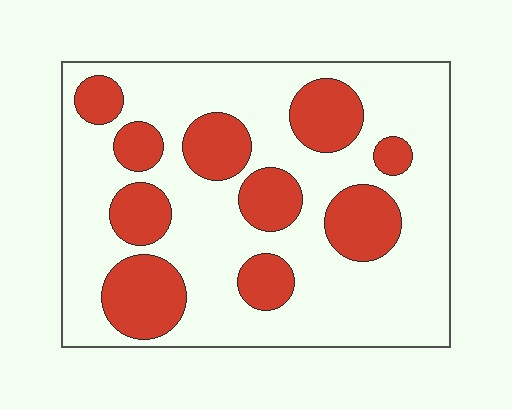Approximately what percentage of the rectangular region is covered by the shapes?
Approximately 30%.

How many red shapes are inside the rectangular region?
10.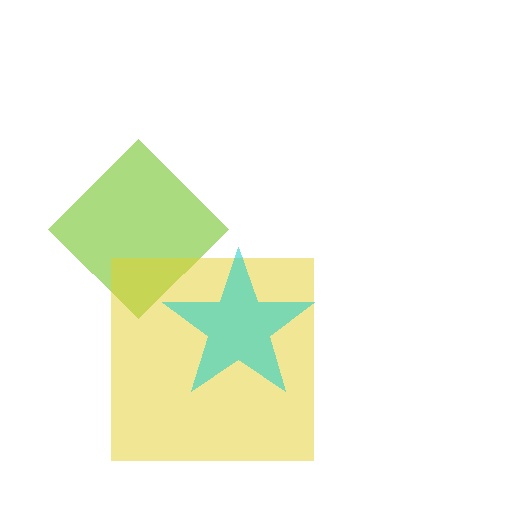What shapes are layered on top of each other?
The layered shapes are: a lime diamond, a yellow square, a cyan star.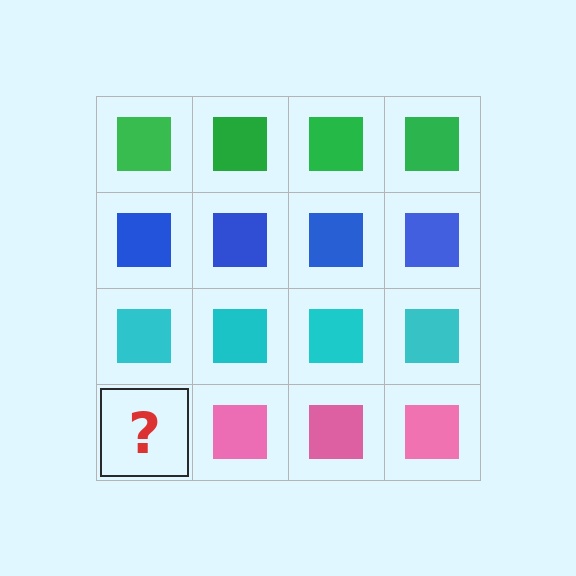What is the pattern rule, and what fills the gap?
The rule is that each row has a consistent color. The gap should be filled with a pink square.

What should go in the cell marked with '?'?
The missing cell should contain a pink square.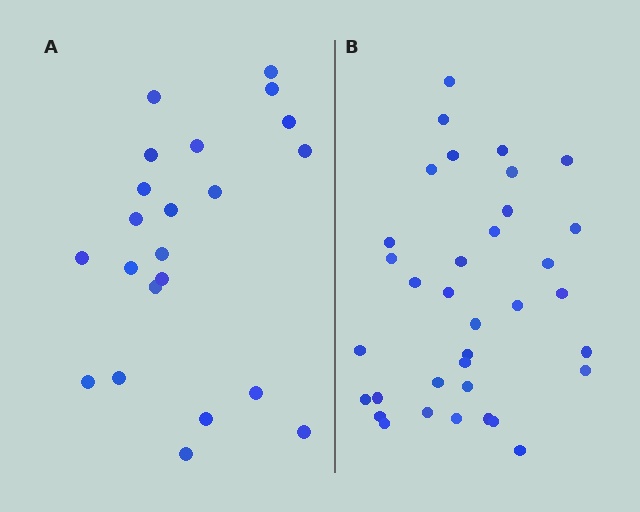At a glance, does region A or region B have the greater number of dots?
Region B (the right region) has more dots.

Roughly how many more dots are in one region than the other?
Region B has approximately 15 more dots than region A.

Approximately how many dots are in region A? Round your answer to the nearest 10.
About 20 dots. (The exact count is 22, which rounds to 20.)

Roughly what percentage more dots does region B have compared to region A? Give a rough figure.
About 60% more.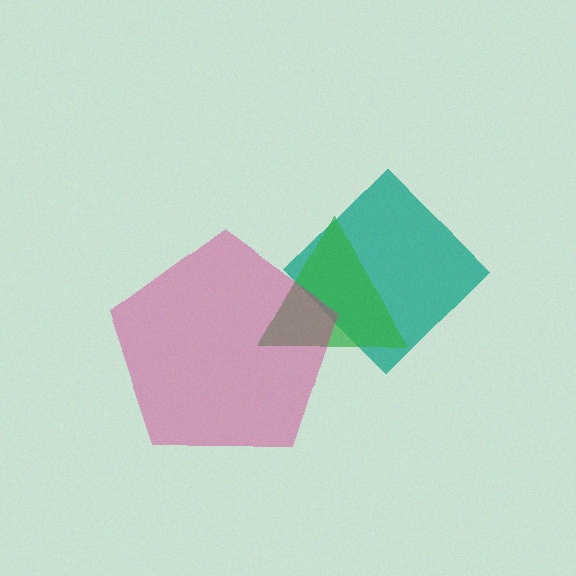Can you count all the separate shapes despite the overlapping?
Yes, there are 3 separate shapes.